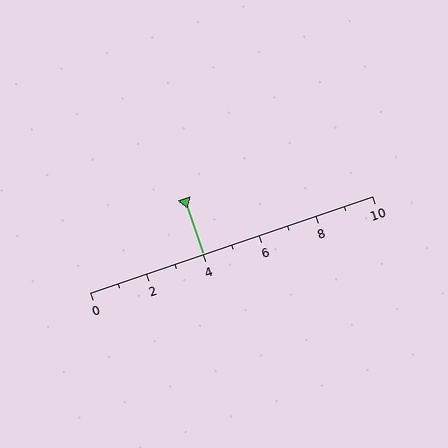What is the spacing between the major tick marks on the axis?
The major ticks are spaced 2 apart.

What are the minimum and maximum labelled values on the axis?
The axis runs from 0 to 10.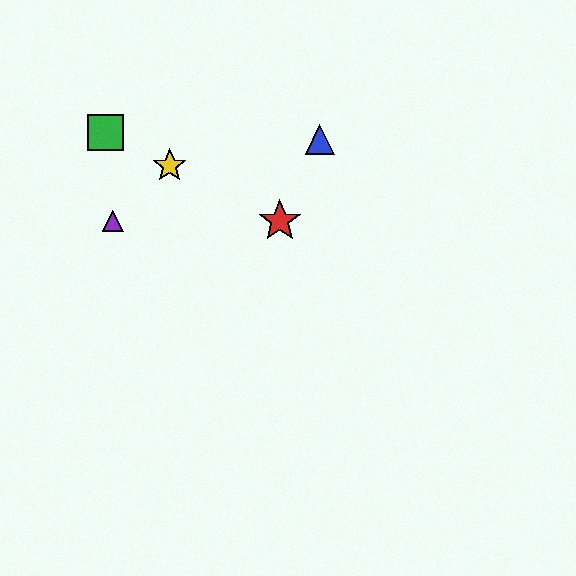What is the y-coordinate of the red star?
The red star is at y≈221.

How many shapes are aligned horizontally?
2 shapes (the red star, the purple triangle) are aligned horizontally.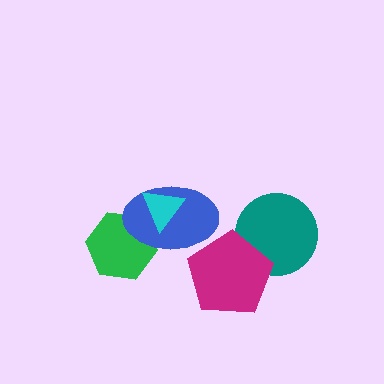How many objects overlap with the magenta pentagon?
2 objects overlap with the magenta pentagon.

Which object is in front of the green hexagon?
The blue ellipse is in front of the green hexagon.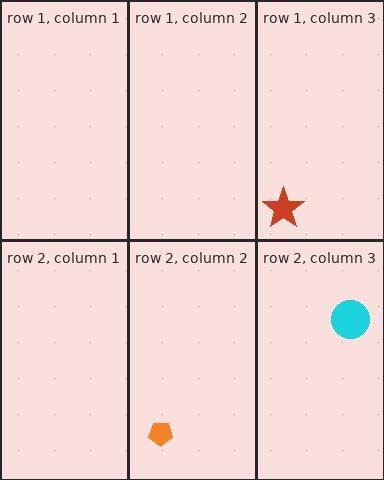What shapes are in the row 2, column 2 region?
The orange pentagon.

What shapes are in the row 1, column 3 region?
The red star.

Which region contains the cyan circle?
The row 2, column 3 region.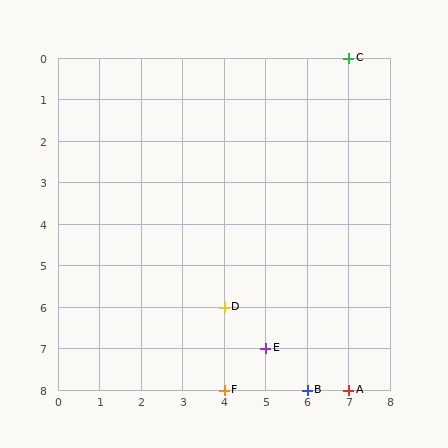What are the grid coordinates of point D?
Point D is at grid coordinates (4, 6).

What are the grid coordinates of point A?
Point A is at grid coordinates (7, 8).